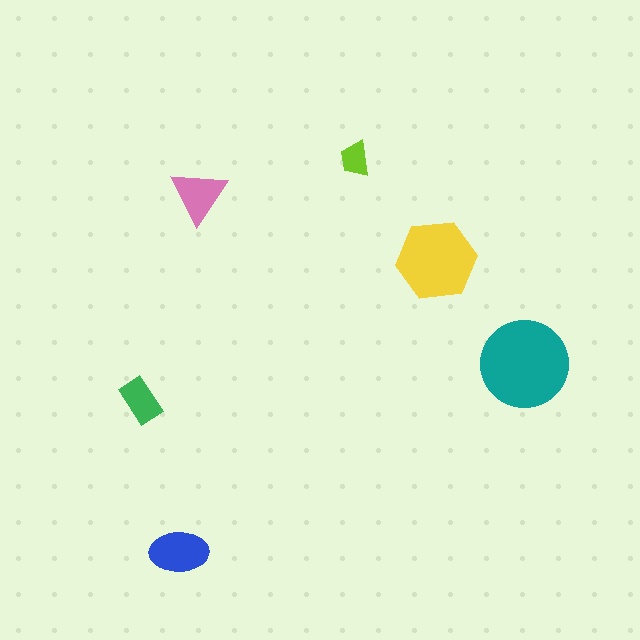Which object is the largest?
The teal circle.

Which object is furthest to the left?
The green rectangle is leftmost.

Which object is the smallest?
The lime trapezoid.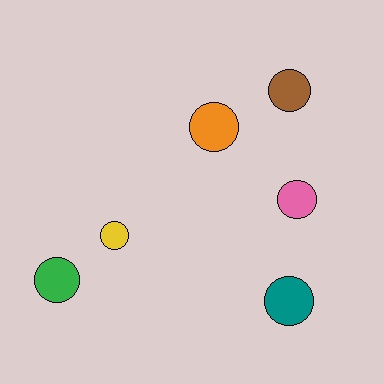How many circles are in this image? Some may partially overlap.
There are 6 circles.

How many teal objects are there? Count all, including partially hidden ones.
There is 1 teal object.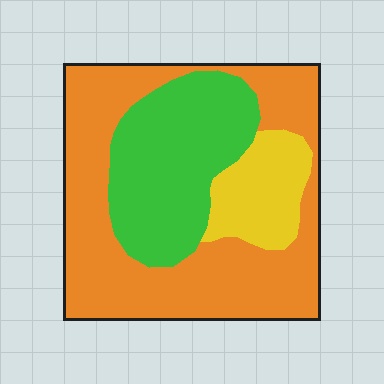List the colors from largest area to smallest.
From largest to smallest: orange, green, yellow.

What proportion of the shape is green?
Green takes up between a quarter and a half of the shape.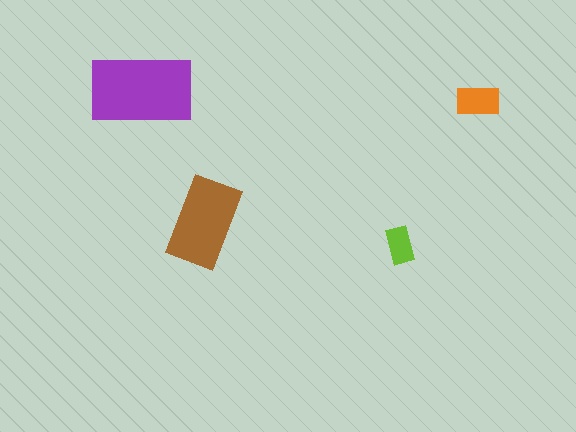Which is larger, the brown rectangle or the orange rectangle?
The brown one.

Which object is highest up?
The purple rectangle is topmost.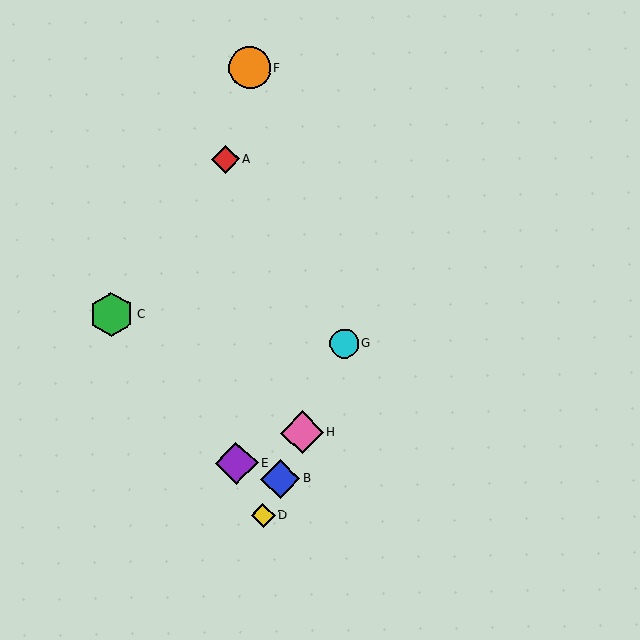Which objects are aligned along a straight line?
Objects B, D, G, H are aligned along a straight line.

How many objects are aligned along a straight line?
4 objects (B, D, G, H) are aligned along a straight line.